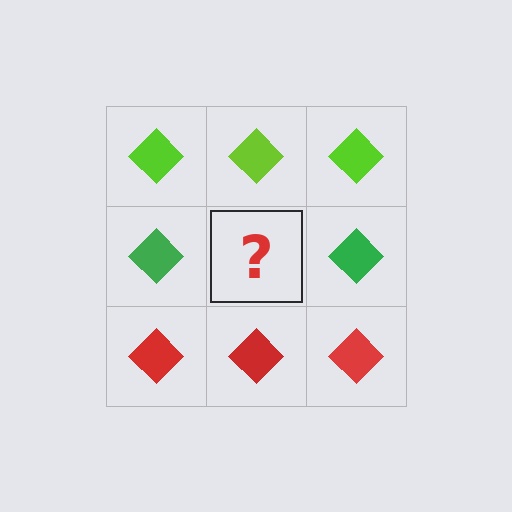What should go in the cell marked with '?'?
The missing cell should contain a green diamond.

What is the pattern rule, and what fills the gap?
The rule is that each row has a consistent color. The gap should be filled with a green diamond.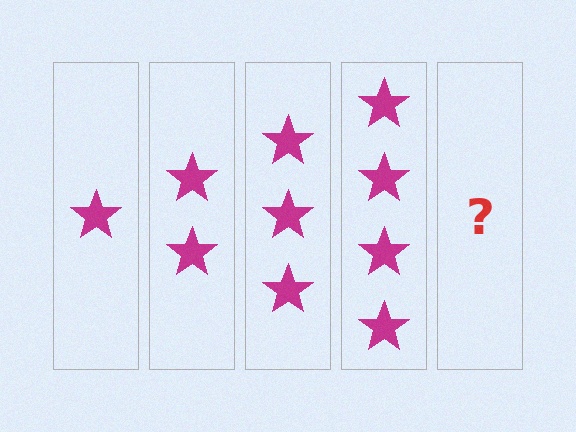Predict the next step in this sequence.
The next step is 5 stars.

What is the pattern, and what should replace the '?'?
The pattern is that each step adds one more star. The '?' should be 5 stars.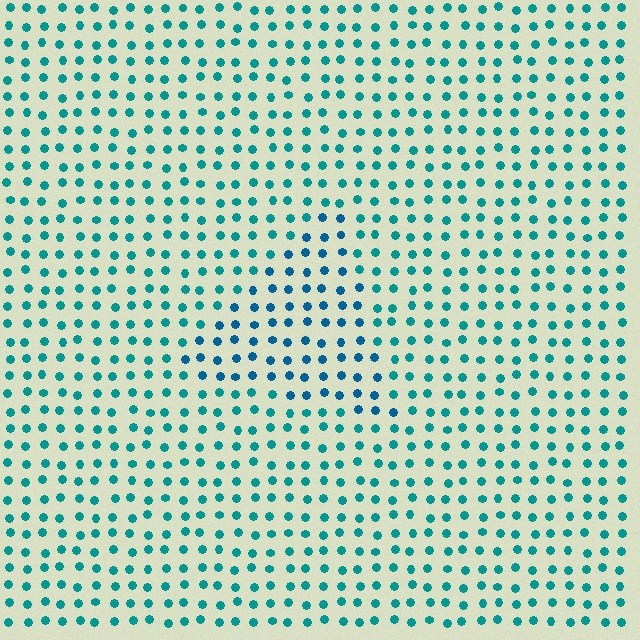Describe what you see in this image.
The image is filled with small teal elements in a uniform arrangement. A triangle-shaped region is visible where the elements are tinted to a slightly different hue, forming a subtle color boundary.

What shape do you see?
I see a triangle.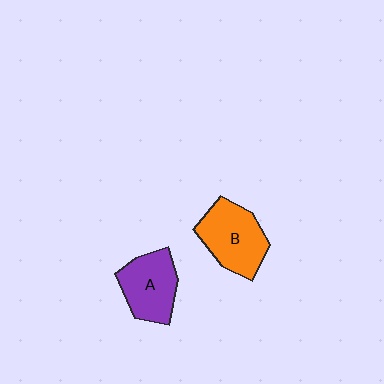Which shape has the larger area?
Shape B (orange).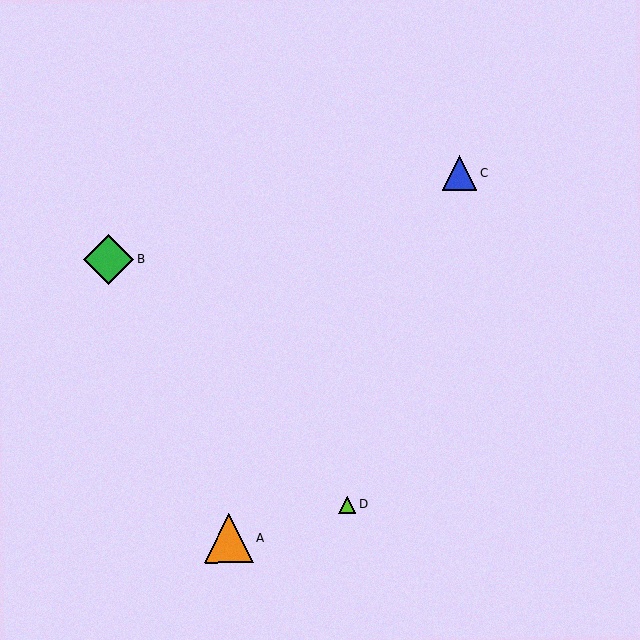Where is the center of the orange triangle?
The center of the orange triangle is at (229, 538).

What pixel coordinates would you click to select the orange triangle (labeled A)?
Click at (229, 538) to select the orange triangle A.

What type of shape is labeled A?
Shape A is an orange triangle.